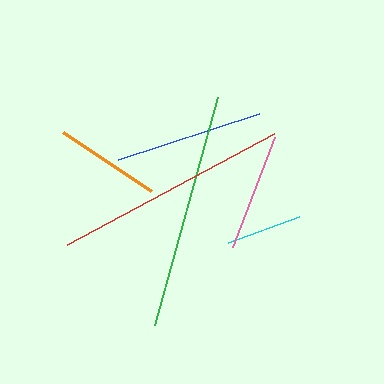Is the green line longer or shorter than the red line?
The green line is longer than the red line.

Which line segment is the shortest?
The cyan line is the shortest at approximately 76 pixels.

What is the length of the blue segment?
The blue segment is approximately 149 pixels long.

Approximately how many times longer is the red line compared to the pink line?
The red line is approximately 2.0 times the length of the pink line.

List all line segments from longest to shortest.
From longest to shortest: green, red, blue, pink, orange, cyan.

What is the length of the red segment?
The red segment is approximately 235 pixels long.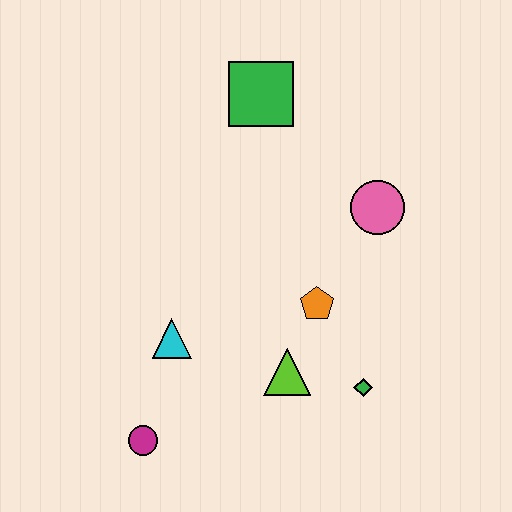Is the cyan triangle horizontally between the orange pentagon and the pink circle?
No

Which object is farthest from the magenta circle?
The green square is farthest from the magenta circle.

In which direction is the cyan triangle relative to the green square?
The cyan triangle is below the green square.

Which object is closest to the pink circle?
The orange pentagon is closest to the pink circle.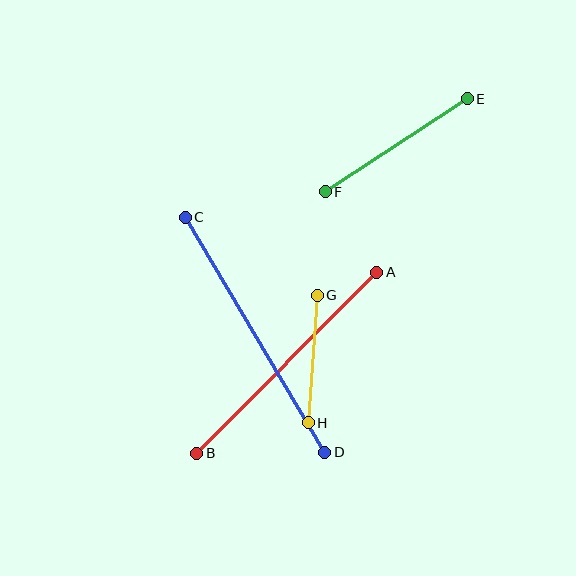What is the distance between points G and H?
The distance is approximately 128 pixels.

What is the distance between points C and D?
The distance is approximately 274 pixels.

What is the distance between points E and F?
The distance is approximately 170 pixels.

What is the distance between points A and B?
The distance is approximately 255 pixels.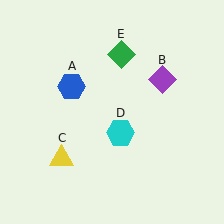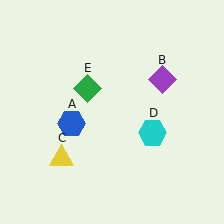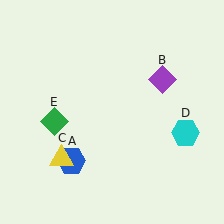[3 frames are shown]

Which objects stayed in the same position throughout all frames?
Purple diamond (object B) and yellow triangle (object C) remained stationary.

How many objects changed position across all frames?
3 objects changed position: blue hexagon (object A), cyan hexagon (object D), green diamond (object E).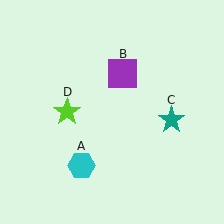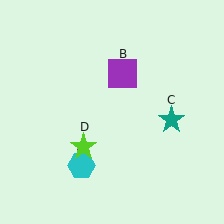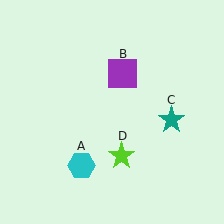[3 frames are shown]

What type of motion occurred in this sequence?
The lime star (object D) rotated counterclockwise around the center of the scene.